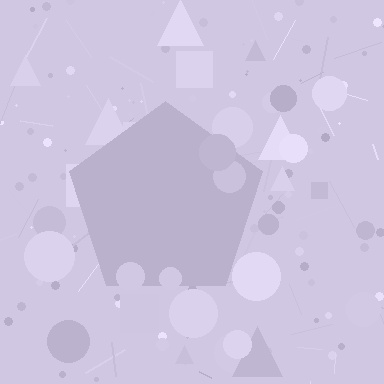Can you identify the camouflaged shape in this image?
The camouflaged shape is a pentagon.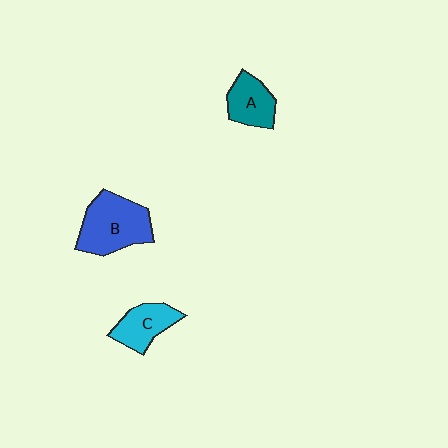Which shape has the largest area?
Shape B (blue).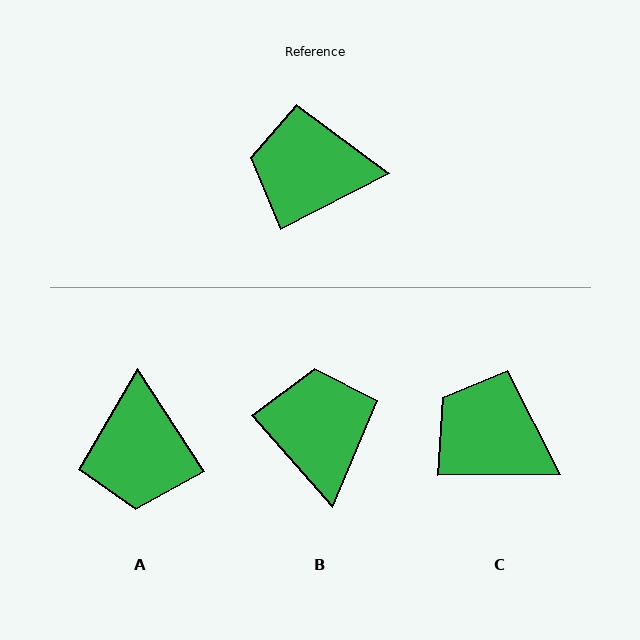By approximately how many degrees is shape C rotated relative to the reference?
Approximately 27 degrees clockwise.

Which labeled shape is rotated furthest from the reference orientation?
A, about 96 degrees away.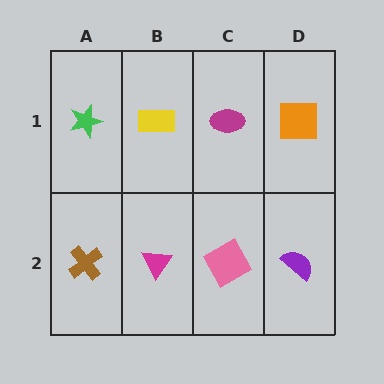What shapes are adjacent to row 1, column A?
A brown cross (row 2, column A), a yellow rectangle (row 1, column B).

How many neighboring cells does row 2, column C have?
3.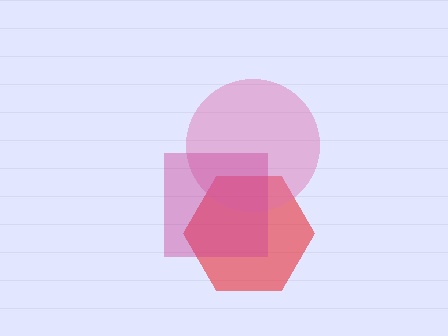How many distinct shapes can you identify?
There are 3 distinct shapes: a red hexagon, a pink circle, a magenta square.